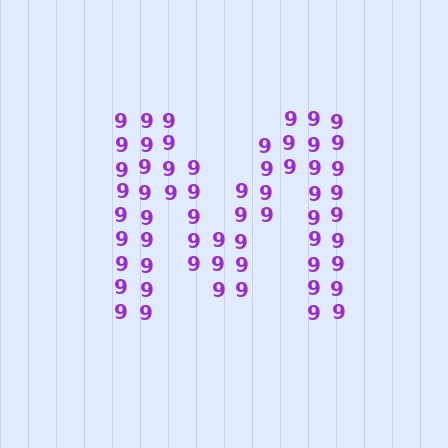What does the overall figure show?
The overall figure shows the letter M.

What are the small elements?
The small elements are digit 9's.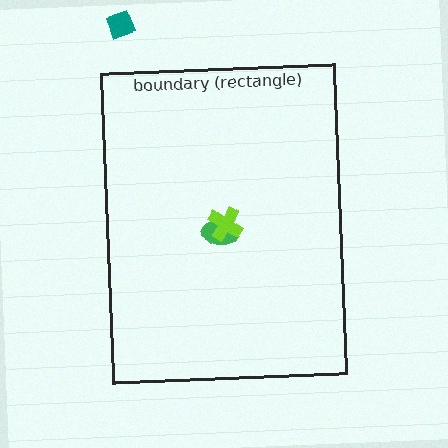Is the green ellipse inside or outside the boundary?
Inside.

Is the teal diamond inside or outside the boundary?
Outside.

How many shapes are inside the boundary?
2 inside, 1 outside.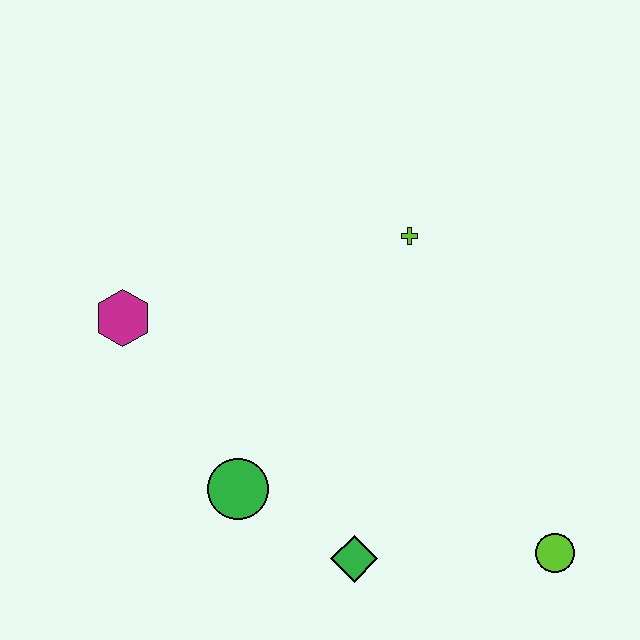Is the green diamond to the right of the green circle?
Yes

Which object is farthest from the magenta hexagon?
The lime circle is farthest from the magenta hexagon.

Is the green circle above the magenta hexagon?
No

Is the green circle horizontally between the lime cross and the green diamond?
No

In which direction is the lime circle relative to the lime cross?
The lime circle is below the lime cross.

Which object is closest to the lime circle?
The green diamond is closest to the lime circle.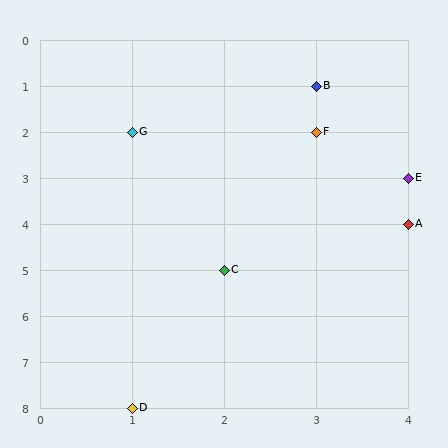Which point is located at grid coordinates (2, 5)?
Point C is at (2, 5).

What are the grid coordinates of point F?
Point F is at grid coordinates (3, 2).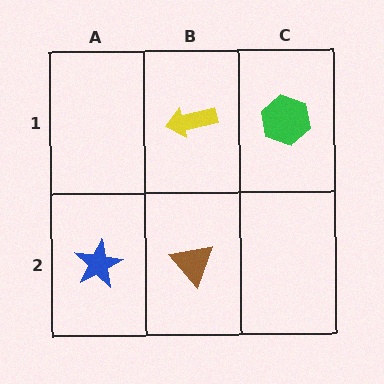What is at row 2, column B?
A brown triangle.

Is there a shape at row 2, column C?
No, that cell is empty.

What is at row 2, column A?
A blue star.